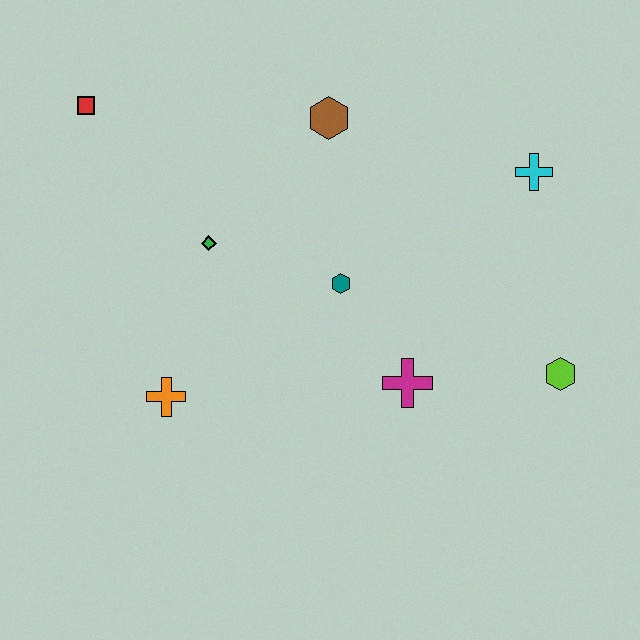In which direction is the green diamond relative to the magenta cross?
The green diamond is to the left of the magenta cross.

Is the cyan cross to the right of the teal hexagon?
Yes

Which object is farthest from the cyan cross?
The red square is farthest from the cyan cross.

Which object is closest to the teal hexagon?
The magenta cross is closest to the teal hexagon.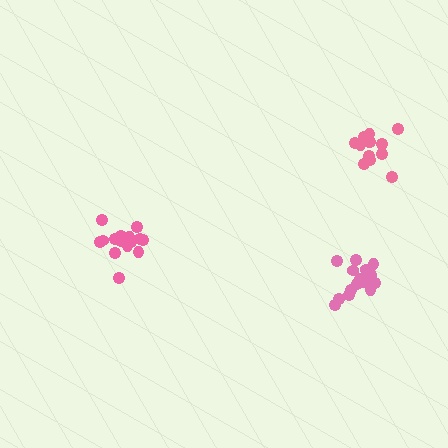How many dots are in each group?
Group 1: 17 dots, Group 2: 13 dots, Group 3: 16 dots (46 total).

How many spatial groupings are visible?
There are 3 spatial groupings.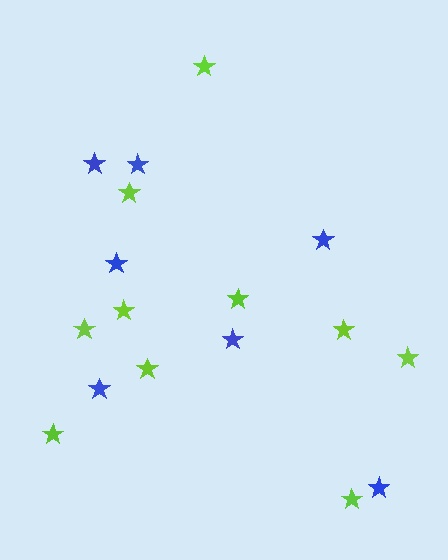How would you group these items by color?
There are 2 groups: one group of lime stars (10) and one group of blue stars (7).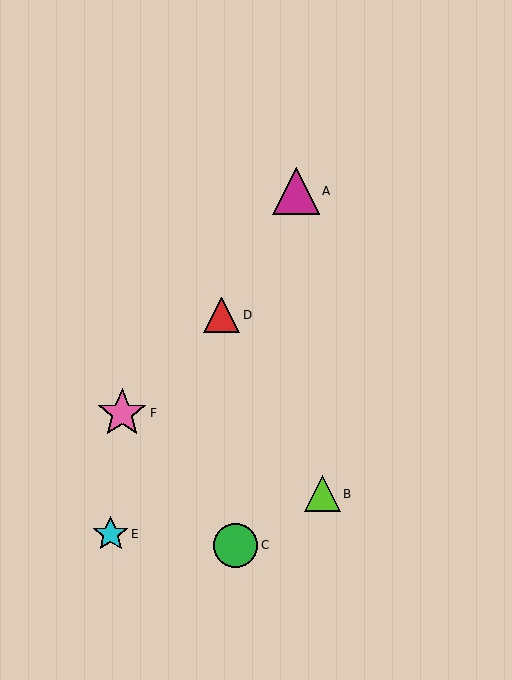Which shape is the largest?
The pink star (labeled F) is the largest.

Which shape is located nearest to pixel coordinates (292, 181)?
The magenta triangle (labeled A) at (296, 191) is nearest to that location.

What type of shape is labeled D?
Shape D is a red triangle.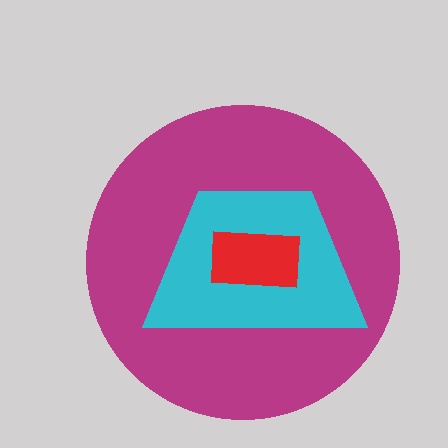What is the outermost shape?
The magenta circle.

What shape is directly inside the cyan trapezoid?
The red rectangle.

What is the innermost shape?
The red rectangle.